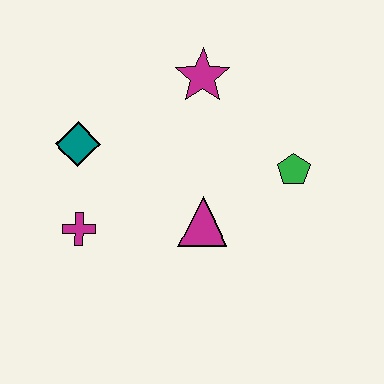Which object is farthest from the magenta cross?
The green pentagon is farthest from the magenta cross.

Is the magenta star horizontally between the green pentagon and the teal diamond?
Yes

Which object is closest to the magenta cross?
The teal diamond is closest to the magenta cross.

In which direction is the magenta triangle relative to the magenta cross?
The magenta triangle is to the right of the magenta cross.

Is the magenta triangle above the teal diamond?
No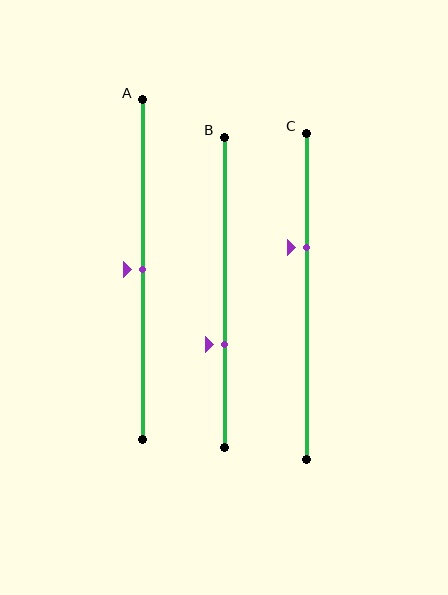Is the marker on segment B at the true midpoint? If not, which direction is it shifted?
No, the marker on segment B is shifted downward by about 17% of the segment length.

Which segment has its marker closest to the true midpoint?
Segment A has its marker closest to the true midpoint.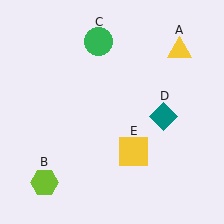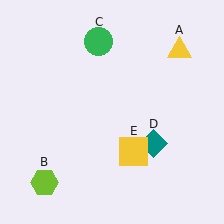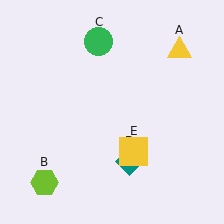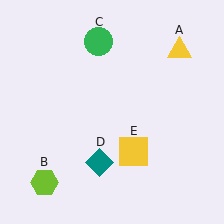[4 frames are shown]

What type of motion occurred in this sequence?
The teal diamond (object D) rotated clockwise around the center of the scene.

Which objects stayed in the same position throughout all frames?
Yellow triangle (object A) and lime hexagon (object B) and green circle (object C) and yellow square (object E) remained stationary.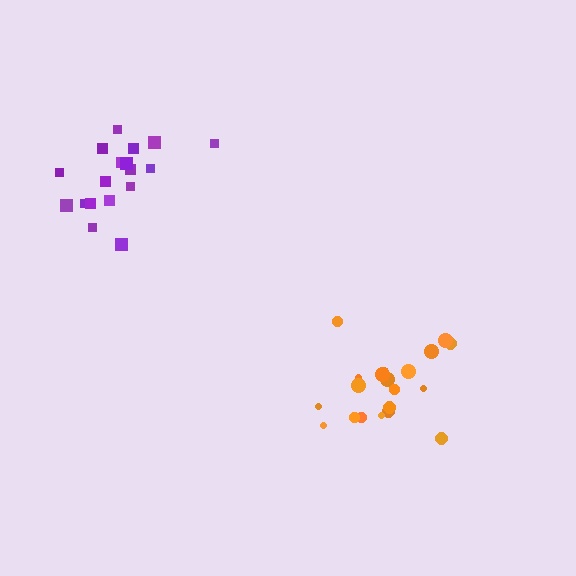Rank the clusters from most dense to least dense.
purple, orange.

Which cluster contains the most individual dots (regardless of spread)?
Orange (20).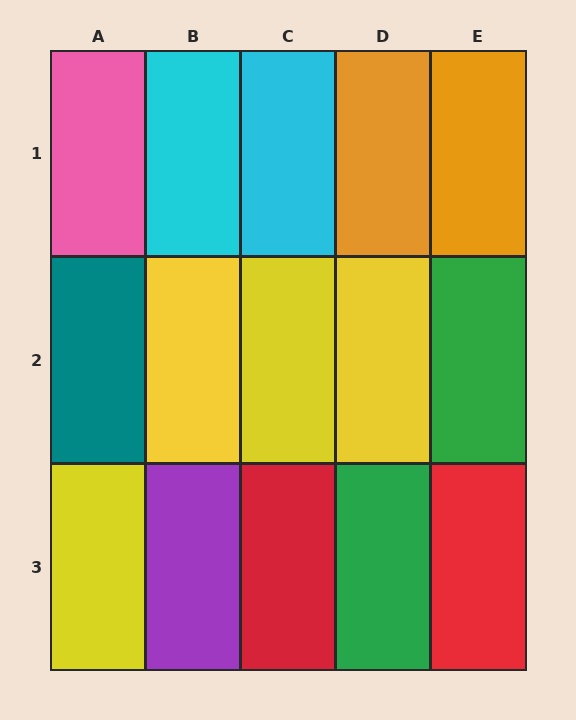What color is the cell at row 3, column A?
Yellow.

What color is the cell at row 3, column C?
Red.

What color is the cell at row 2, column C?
Yellow.